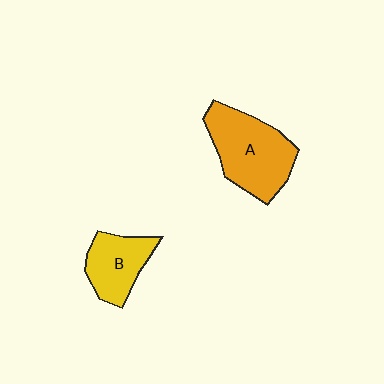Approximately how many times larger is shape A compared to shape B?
Approximately 1.6 times.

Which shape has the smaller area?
Shape B (yellow).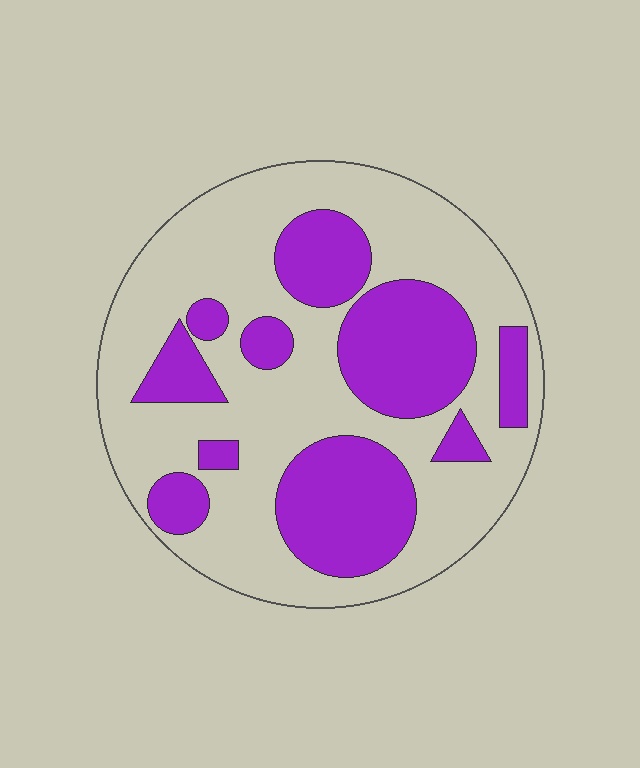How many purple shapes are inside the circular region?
10.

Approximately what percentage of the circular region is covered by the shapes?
Approximately 35%.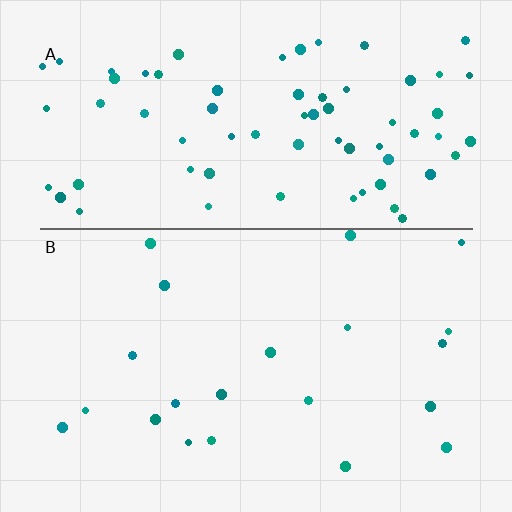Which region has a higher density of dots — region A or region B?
A (the top).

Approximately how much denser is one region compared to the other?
Approximately 3.5× — region A over region B.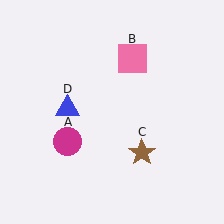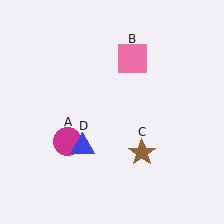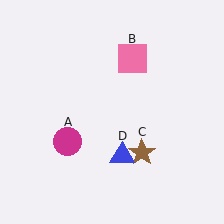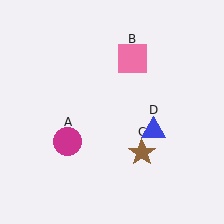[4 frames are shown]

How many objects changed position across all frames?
1 object changed position: blue triangle (object D).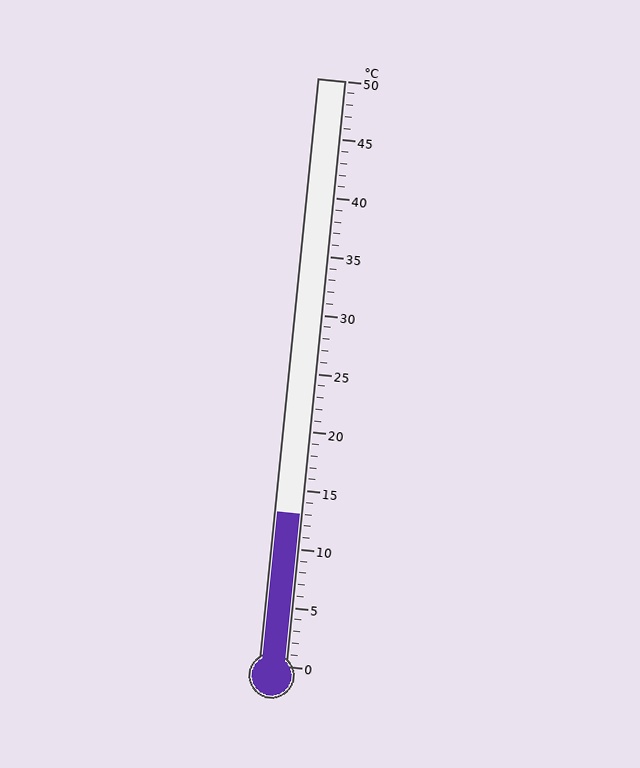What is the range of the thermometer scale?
The thermometer scale ranges from 0°C to 50°C.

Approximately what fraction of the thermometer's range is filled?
The thermometer is filled to approximately 25% of its range.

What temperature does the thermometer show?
The thermometer shows approximately 13°C.